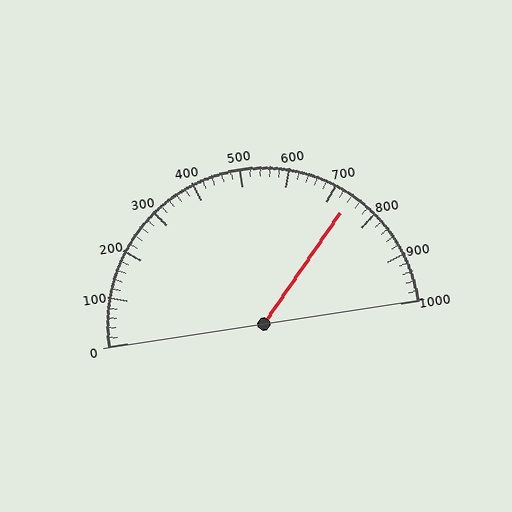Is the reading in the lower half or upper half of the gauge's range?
The reading is in the upper half of the range (0 to 1000).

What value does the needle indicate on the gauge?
The needle indicates approximately 740.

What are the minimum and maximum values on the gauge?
The gauge ranges from 0 to 1000.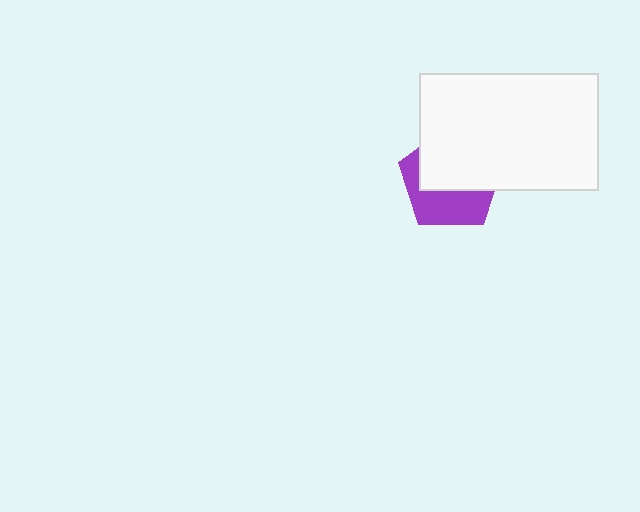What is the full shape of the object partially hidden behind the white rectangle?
The partially hidden object is a purple pentagon.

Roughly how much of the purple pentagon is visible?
A small part of it is visible (roughly 43%).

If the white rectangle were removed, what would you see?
You would see the complete purple pentagon.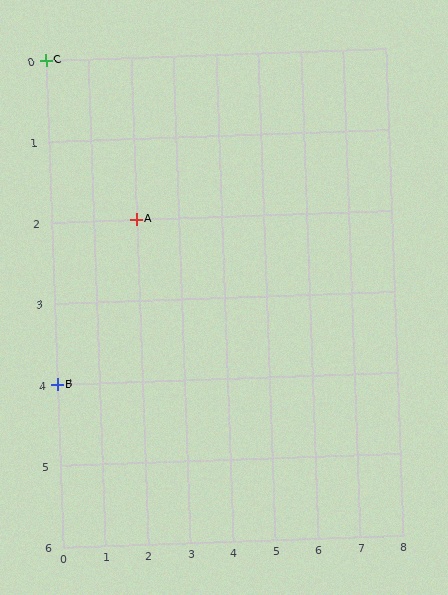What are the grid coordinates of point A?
Point A is at grid coordinates (2, 2).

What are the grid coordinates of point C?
Point C is at grid coordinates (0, 0).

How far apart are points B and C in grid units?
Points B and C are 4 rows apart.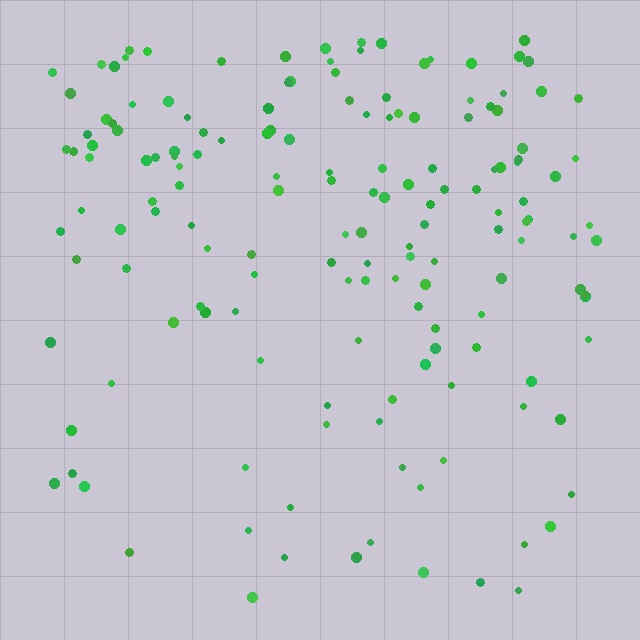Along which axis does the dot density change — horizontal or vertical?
Vertical.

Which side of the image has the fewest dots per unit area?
The bottom.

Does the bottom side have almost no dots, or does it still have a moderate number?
Still a moderate number, just noticeably fewer than the top.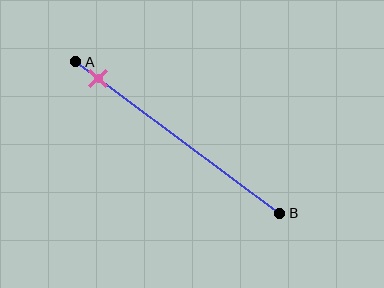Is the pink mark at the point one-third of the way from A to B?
No, the mark is at about 10% from A, not at the 33% one-third point.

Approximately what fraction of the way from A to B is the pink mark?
The pink mark is approximately 10% of the way from A to B.